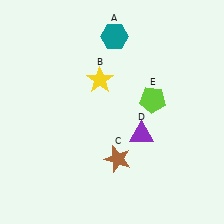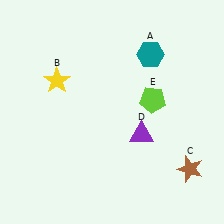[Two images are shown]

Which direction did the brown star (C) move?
The brown star (C) moved right.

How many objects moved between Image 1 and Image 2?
3 objects moved between the two images.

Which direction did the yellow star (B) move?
The yellow star (B) moved left.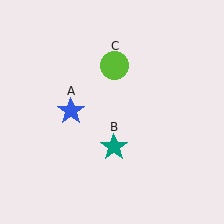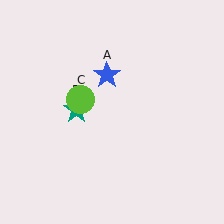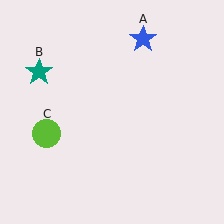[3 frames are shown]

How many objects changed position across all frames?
3 objects changed position: blue star (object A), teal star (object B), lime circle (object C).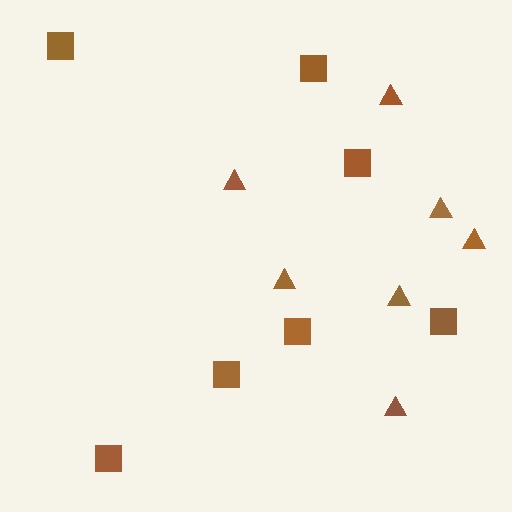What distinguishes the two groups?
There are 2 groups: one group of squares (7) and one group of triangles (7).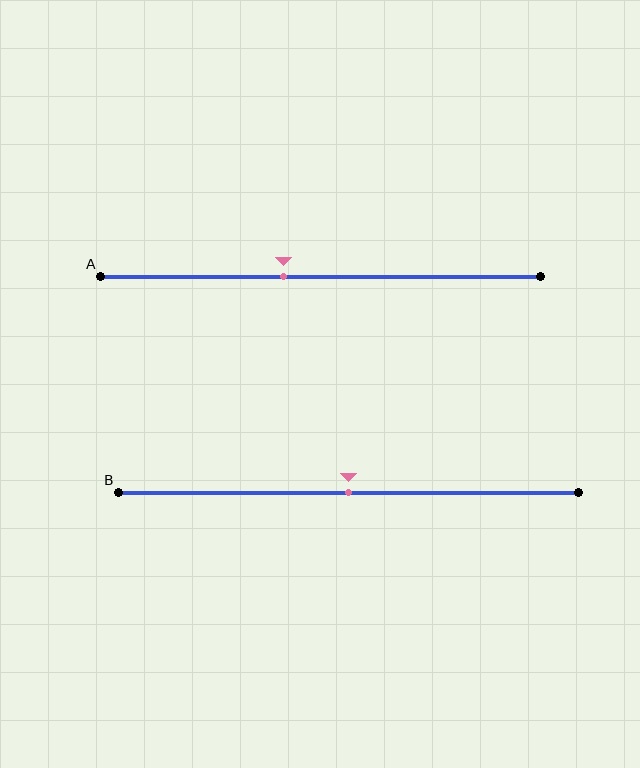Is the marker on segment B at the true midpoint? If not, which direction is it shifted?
Yes, the marker on segment B is at the true midpoint.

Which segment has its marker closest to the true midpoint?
Segment B has its marker closest to the true midpoint.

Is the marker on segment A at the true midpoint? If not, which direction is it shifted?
No, the marker on segment A is shifted to the left by about 8% of the segment length.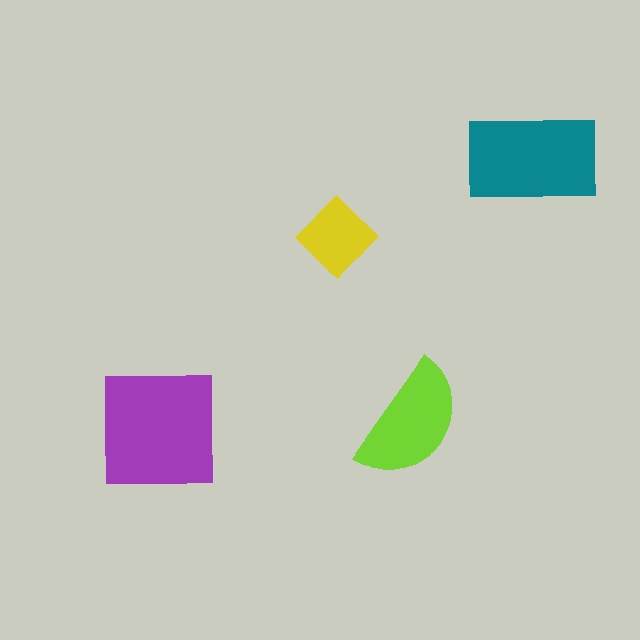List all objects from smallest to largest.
The yellow diamond, the lime semicircle, the teal rectangle, the purple square.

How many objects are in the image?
There are 4 objects in the image.